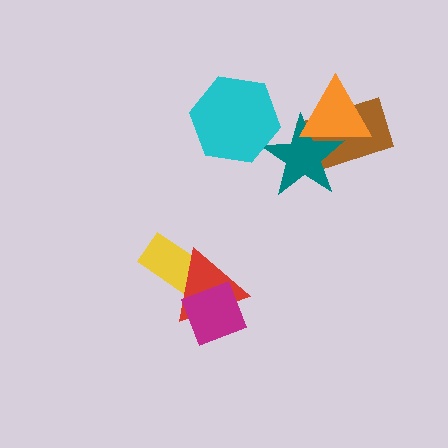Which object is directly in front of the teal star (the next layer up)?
The orange triangle is directly in front of the teal star.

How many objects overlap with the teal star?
3 objects overlap with the teal star.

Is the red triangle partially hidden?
Yes, it is partially covered by another shape.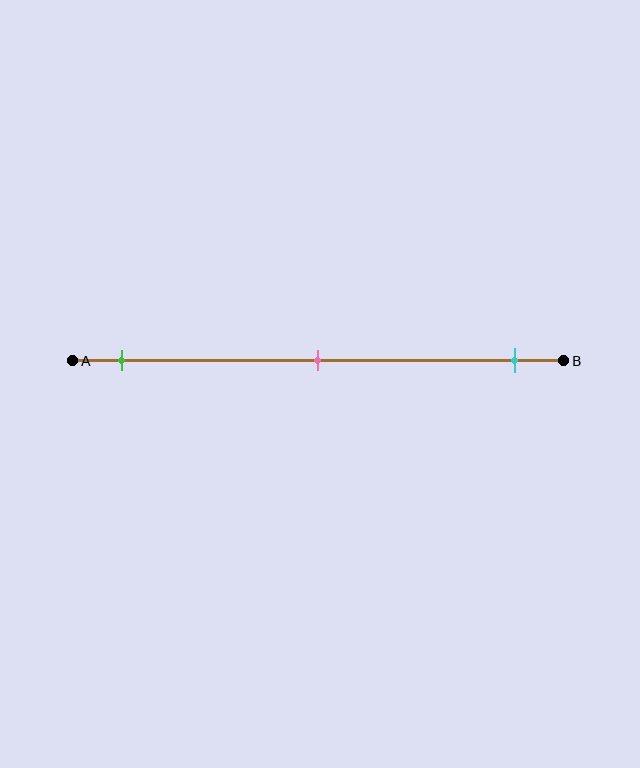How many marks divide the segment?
There are 3 marks dividing the segment.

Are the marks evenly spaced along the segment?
Yes, the marks are approximately evenly spaced.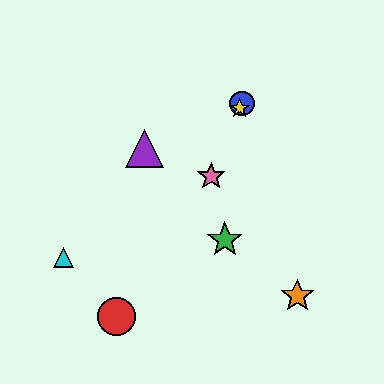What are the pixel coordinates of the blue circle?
The blue circle is at (242, 103).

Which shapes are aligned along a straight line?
The blue circle, the yellow star, the pink star are aligned along a straight line.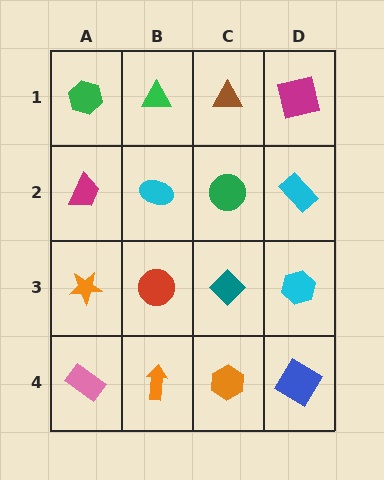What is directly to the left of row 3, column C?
A red circle.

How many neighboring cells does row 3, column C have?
4.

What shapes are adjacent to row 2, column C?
A brown triangle (row 1, column C), a teal diamond (row 3, column C), a cyan ellipse (row 2, column B), a cyan rectangle (row 2, column D).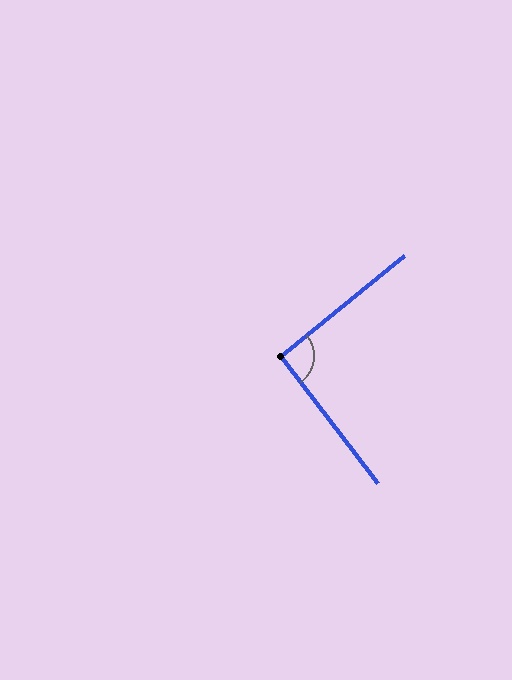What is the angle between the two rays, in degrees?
Approximately 92 degrees.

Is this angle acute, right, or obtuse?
It is approximately a right angle.